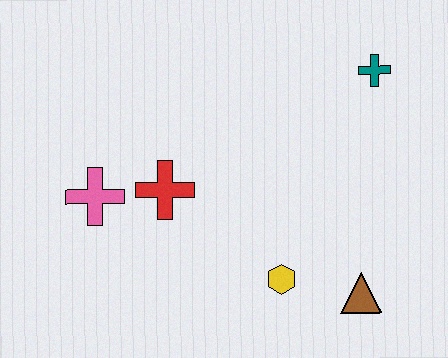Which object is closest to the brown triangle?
The yellow hexagon is closest to the brown triangle.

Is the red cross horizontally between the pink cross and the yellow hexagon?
Yes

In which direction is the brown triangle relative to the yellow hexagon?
The brown triangle is to the right of the yellow hexagon.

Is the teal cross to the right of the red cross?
Yes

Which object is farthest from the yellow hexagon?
The teal cross is farthest from the yellow hexagon.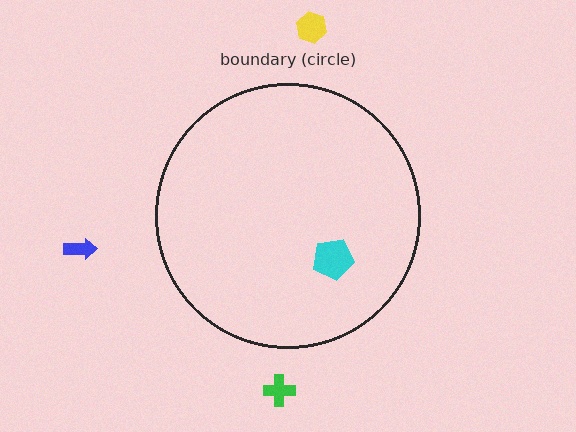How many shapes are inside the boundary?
1 inside, 3 outside.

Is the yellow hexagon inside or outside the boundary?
Outside.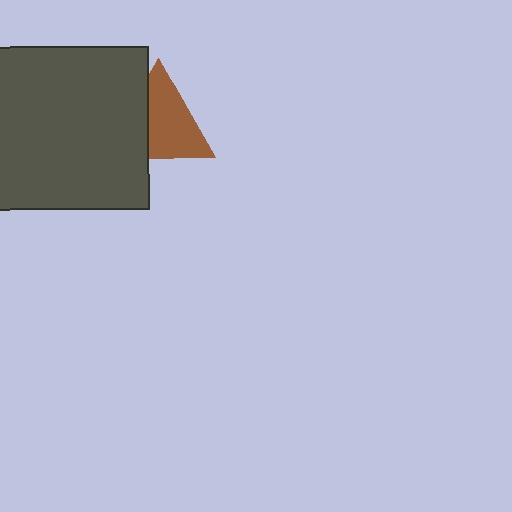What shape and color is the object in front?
The object in front is a dark gray square.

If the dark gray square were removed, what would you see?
You would see the complete brown triangle.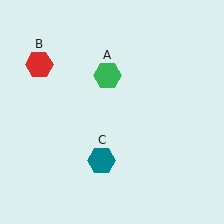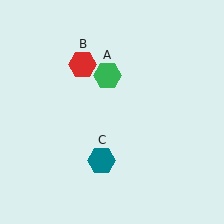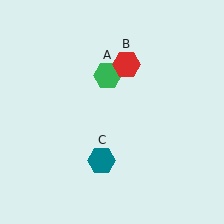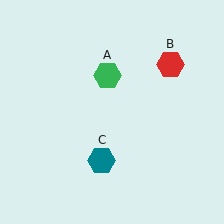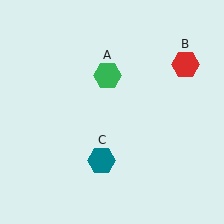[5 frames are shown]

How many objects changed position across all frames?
1 object changed position: red hexagon (object B).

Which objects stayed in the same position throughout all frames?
Green hexagon (object A) and teal hexagon (object C) remained stationary.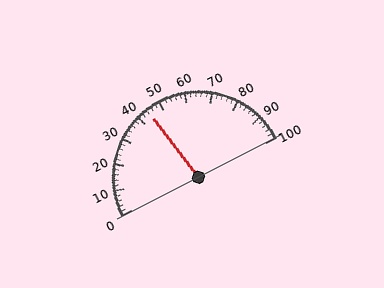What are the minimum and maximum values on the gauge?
The gauge ranges from 0 to 100.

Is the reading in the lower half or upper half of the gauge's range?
The reading is in the lower half of the range (0 to 100).